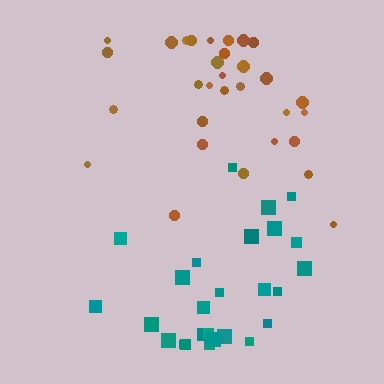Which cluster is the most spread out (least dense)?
Teal.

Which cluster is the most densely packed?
Brown.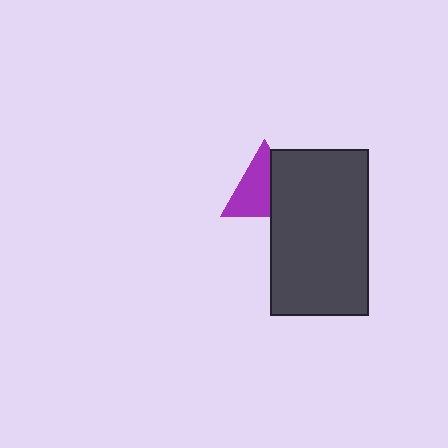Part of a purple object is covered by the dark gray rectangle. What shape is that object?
It is a triangle.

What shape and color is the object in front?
The object in front is a dark gray rectangle.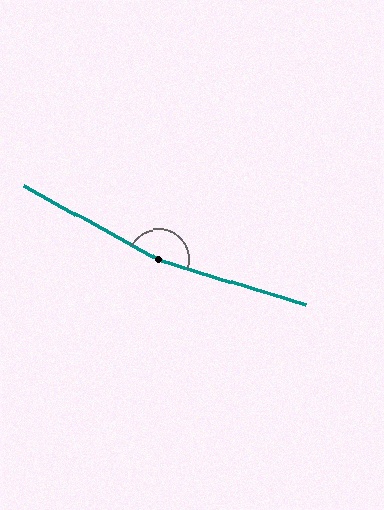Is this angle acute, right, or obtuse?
It is obtuse.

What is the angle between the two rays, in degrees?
Approximately 168 degrees.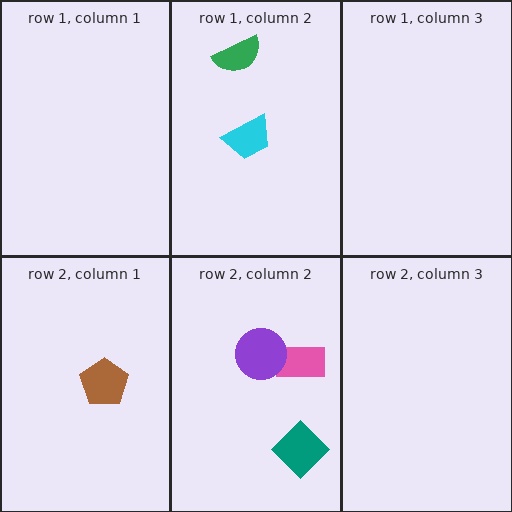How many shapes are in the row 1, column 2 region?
2.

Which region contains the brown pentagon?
The row 2, column 1 region.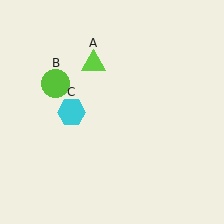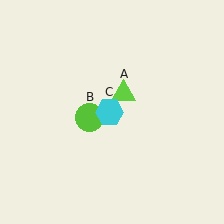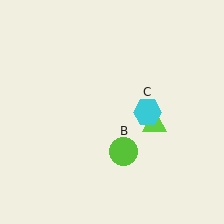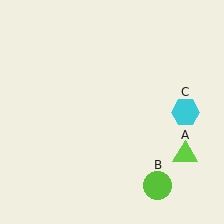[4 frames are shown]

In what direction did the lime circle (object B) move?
The lime circle (object B) moved down and to the right.